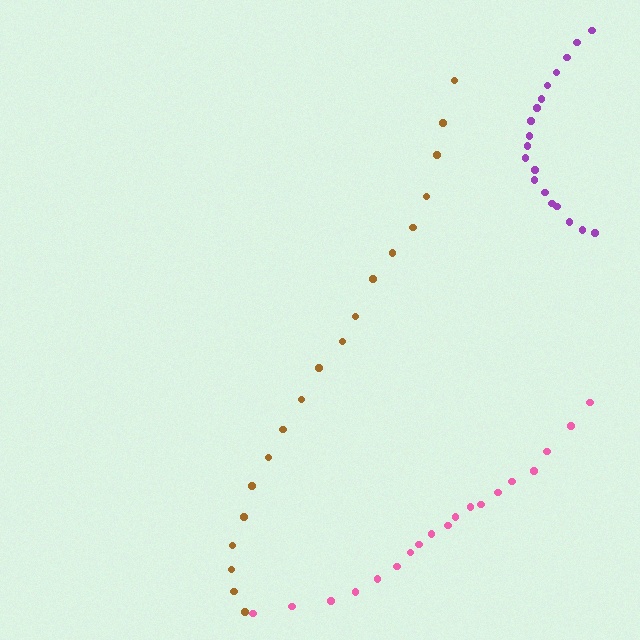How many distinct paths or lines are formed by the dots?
There are 3 distinct paths.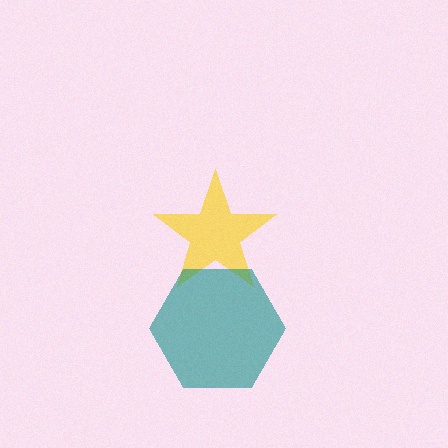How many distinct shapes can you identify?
There are 2 distinct shapes: a yellow star, a teal hexagon.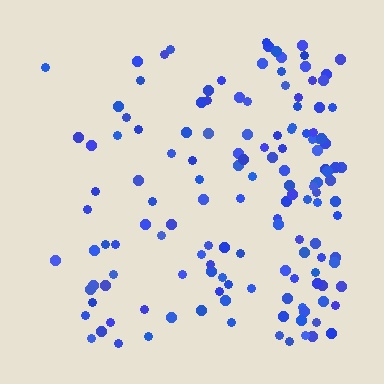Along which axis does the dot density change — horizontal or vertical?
Horizontal.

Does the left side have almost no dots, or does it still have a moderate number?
Still a moderate number, just noticeably fewer than the right.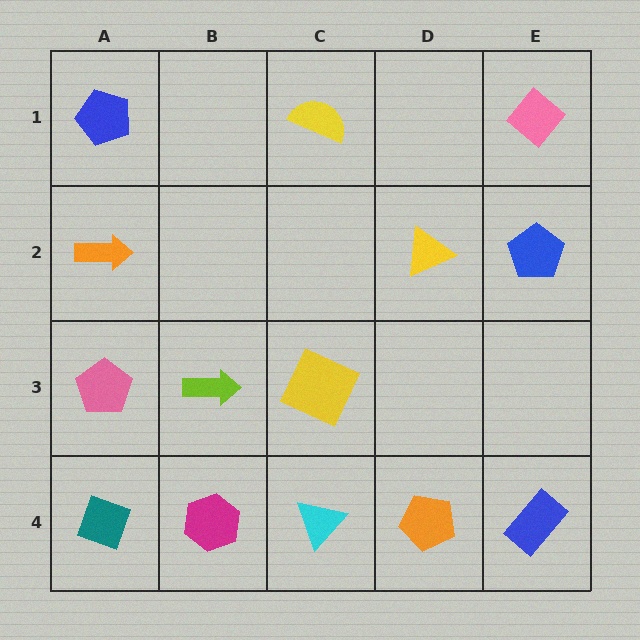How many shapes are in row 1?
3 shapes.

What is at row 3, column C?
A yellow square.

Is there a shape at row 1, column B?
No, that cell is empty.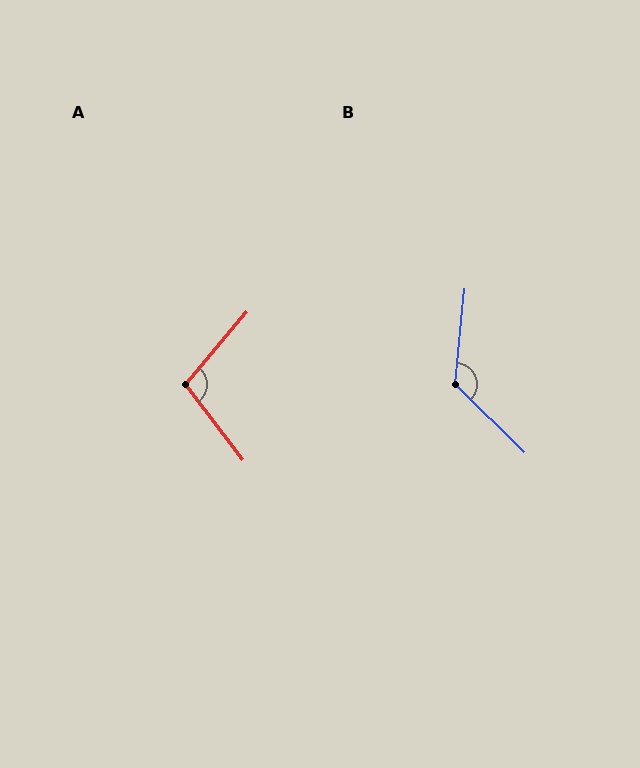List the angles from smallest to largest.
A (102°), B (129°).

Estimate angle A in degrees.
Approximately 102 degrees.